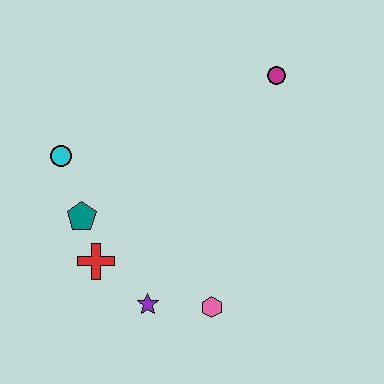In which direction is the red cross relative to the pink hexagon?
The red cross is to the left of the pink hexagon.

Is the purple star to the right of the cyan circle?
Yes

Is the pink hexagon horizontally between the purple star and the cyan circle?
No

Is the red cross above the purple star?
Yes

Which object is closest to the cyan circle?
The teal pentagon is closest to the cyan circle.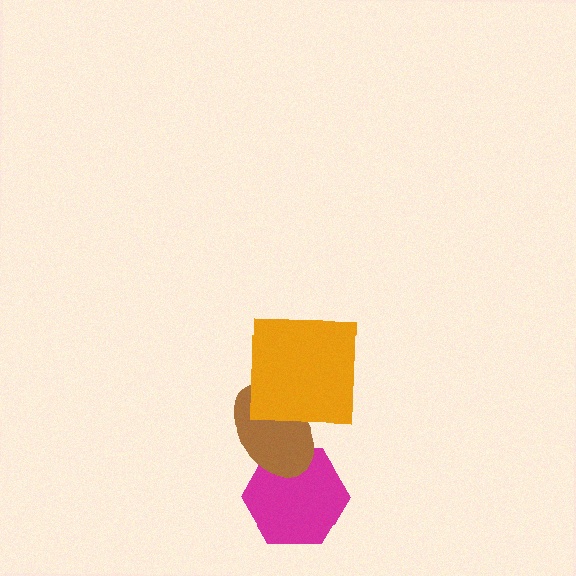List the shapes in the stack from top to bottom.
From top to bottom: the orange square, the brown ellipse, the magenta hexagon.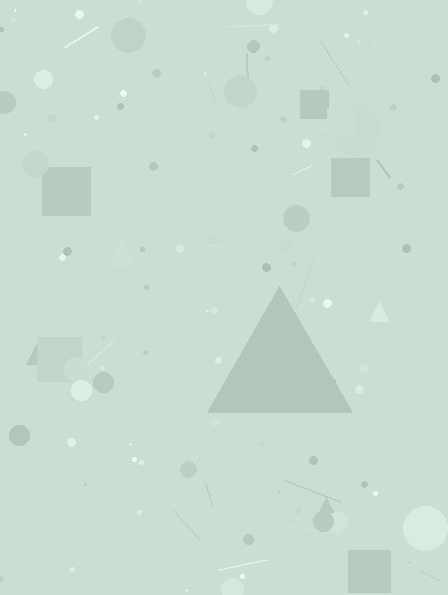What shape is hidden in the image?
A triangle is hidden in the image.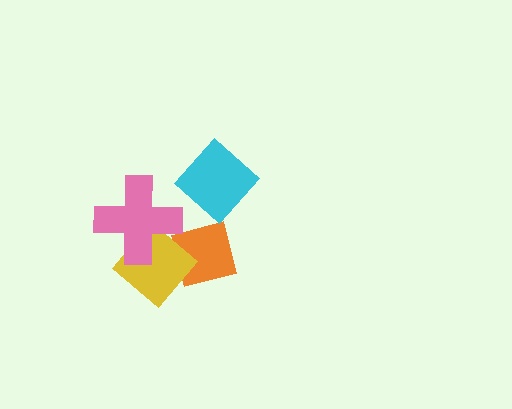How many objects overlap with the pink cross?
1 object overlaps with the pink cross.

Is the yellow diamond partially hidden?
Yes, it is partially covered by another shape.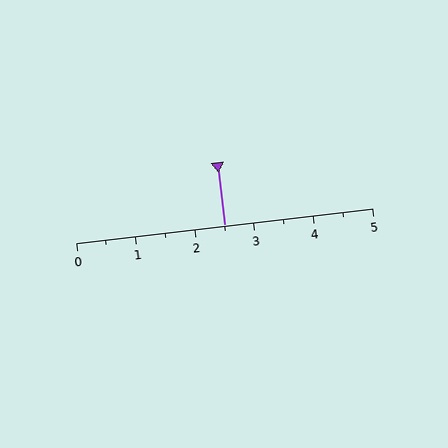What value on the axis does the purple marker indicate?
The marker indicates approximately 2.5.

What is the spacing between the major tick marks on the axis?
The major ticks are spaced 1 apart.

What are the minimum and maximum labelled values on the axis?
The axis runs from 0 to 5.